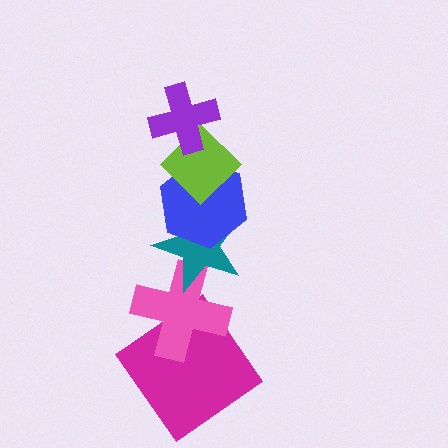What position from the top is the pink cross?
The pink cross is 5th from the top.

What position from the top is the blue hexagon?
The blue hexagon is 3rd from the top.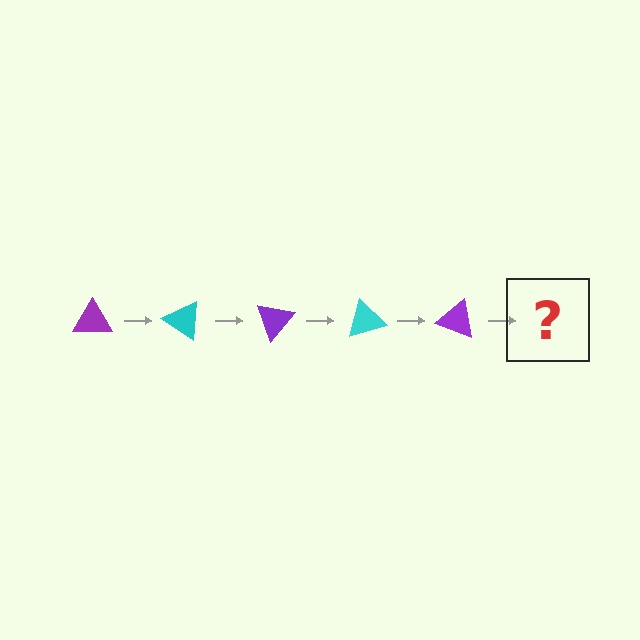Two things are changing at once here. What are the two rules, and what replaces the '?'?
The two rules are that it rotates 35 degrees each step and the color cycles through purple and cyan. The '?' should be a cyan triangle, rotated 175 degrees from the start.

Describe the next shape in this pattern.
It should be a cyan triangle, rotated 175 degrees from the start.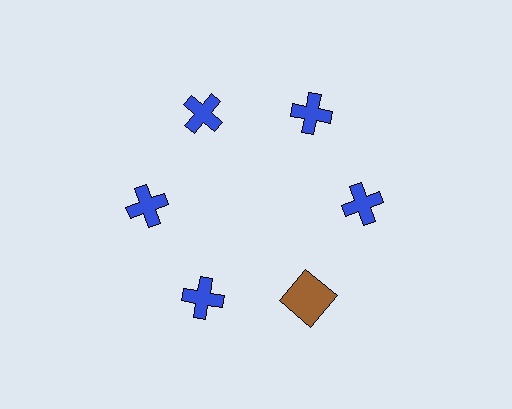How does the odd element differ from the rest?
It differs in both color (brown instead of blue) and shape (square instead of cross).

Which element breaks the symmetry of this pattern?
The brown square at roughly the 5 o'clock position breaks the symmetry. All other shapes are blue crosses.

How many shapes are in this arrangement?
There are 6 shapes arranged in a ring pattern.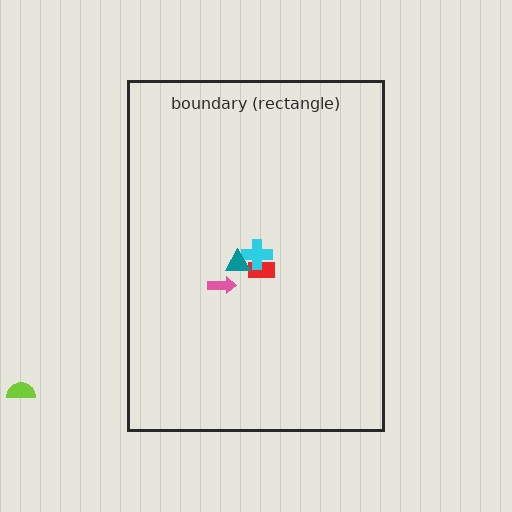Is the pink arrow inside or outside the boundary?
Inside.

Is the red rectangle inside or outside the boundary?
Inside.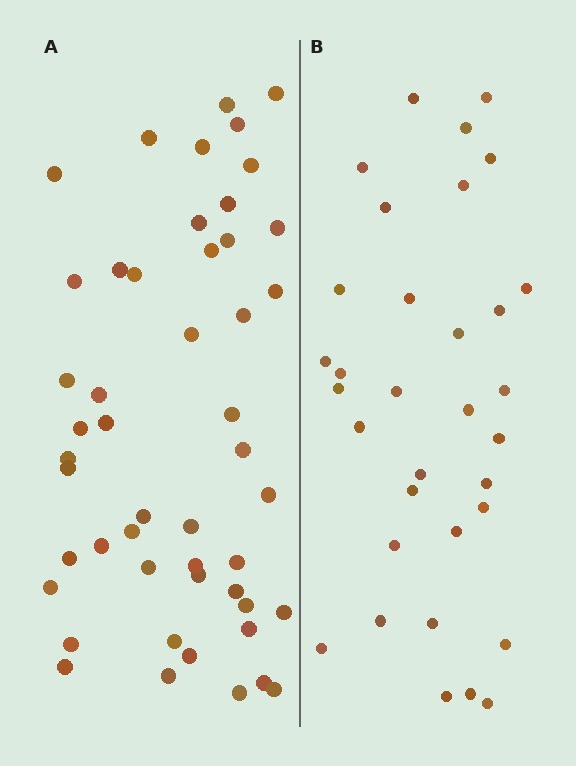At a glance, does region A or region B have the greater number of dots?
Region A (the left region) has more dots.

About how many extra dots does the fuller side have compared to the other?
Region A has approximately 15 more dots than region B.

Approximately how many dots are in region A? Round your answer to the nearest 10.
About 50 dots. (The exact count is 49, which rounds to 50.)